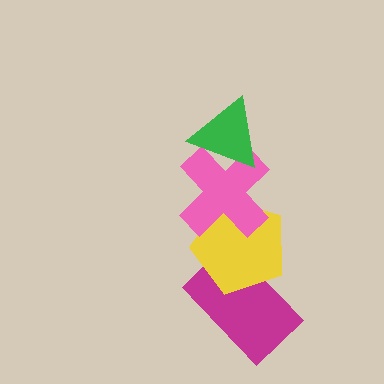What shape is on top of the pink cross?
The green triangle is on top of the pink cross.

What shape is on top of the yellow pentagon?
The pink cross is on top of the yellow pentagon.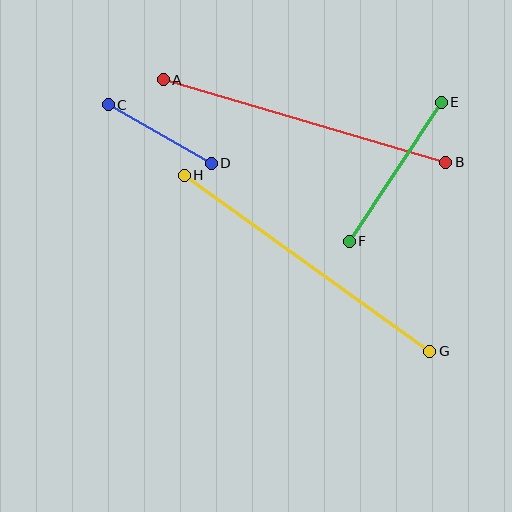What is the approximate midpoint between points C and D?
The midpoint is at approximately (160, 134) pixels.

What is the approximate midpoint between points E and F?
The midpoint is at approximately (395, 172) pixels.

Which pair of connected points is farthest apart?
Points G and H are farthest apart.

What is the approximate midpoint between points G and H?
The midpoint is at approximately (307, 263) pixels.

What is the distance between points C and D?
The distance is approximately 119 pixels.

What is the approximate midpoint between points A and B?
The midpoint is at approximately (305, 121) pixels.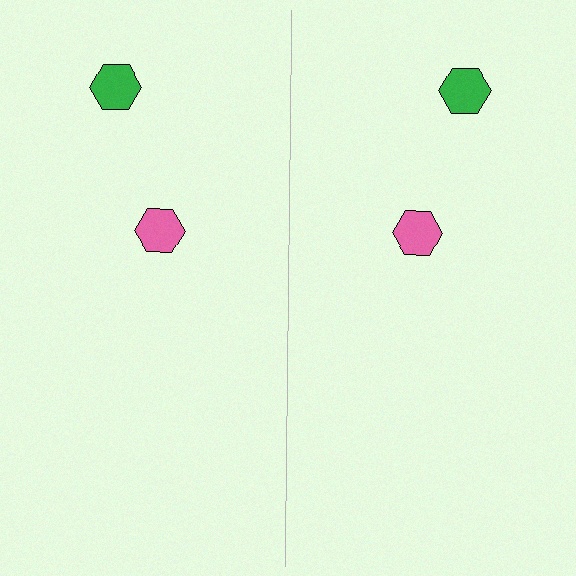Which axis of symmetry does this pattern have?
The pattern has a vertical axis of symmetry running through the center of the image.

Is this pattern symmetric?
Yes, this pattern has bilateral (reflection) symmetry.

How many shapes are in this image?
There are 4 shapes in this image.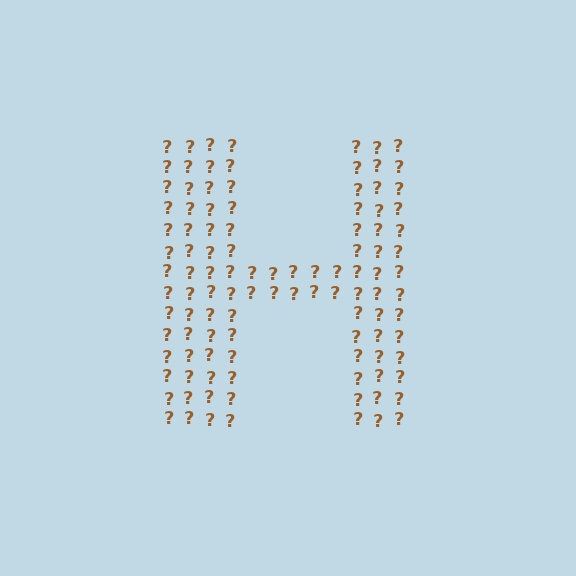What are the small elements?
The small elements are question marks.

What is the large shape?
The large shape is the letter H.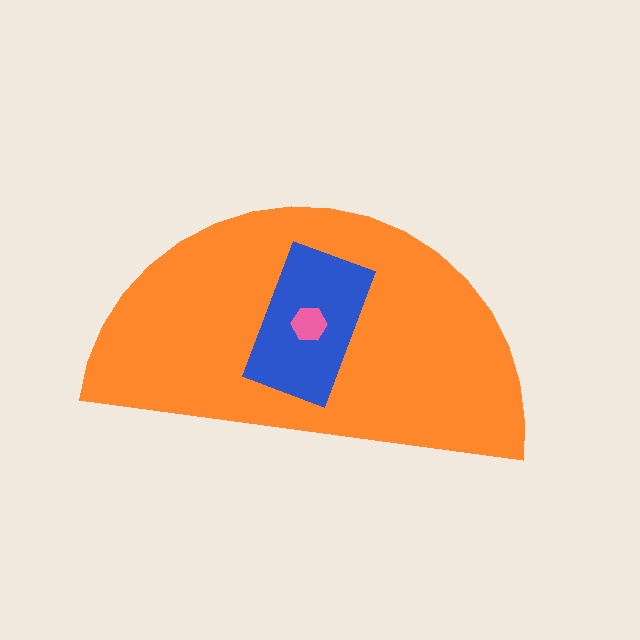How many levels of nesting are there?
3.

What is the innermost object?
The pink hexagon.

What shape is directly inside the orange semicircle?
The blue rectangle.